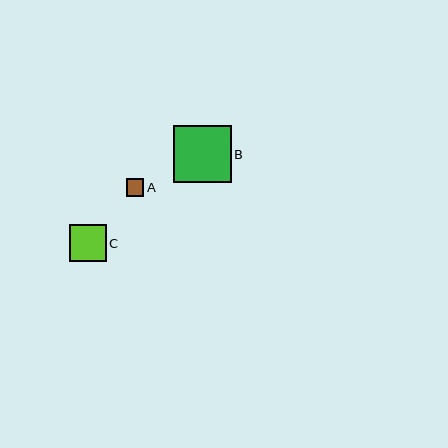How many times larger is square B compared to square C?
Square B is approximately 1.6 times the size of square C.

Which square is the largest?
Square B is the largest with a size of approximately 57 pixels.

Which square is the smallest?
Square A is the smallest with a size of approximately 18 pixels.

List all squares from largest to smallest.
From largest to smallest: B, C, A.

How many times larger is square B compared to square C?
Square B is approximately 1.6 times the size of square C.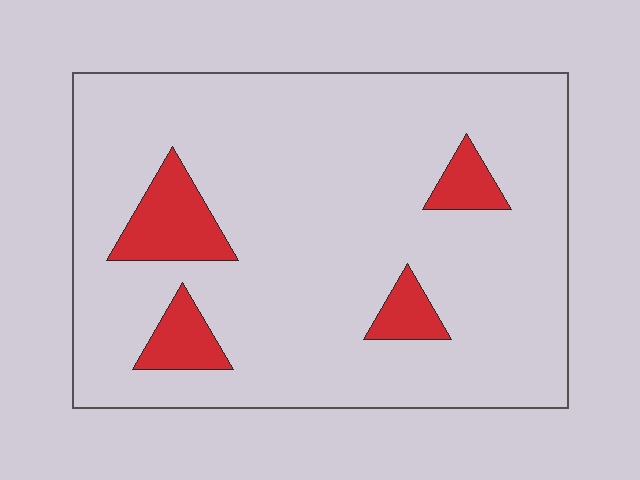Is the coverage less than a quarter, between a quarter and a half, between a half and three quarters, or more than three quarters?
Less than a quarter.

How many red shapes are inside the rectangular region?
4.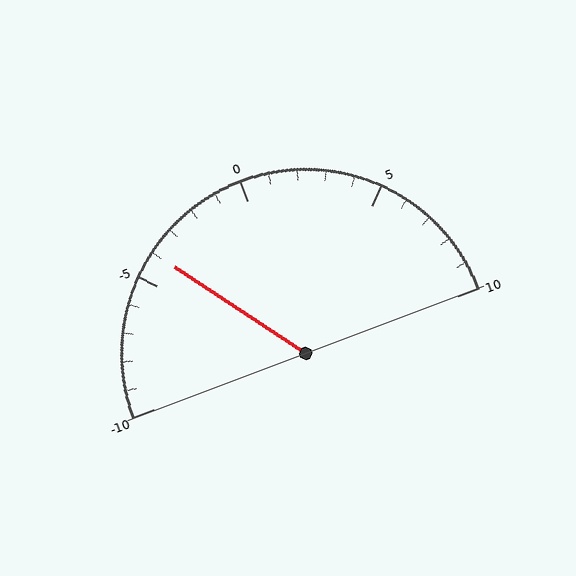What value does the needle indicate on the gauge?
The needle indicates approximately -4.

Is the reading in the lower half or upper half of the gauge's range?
The reading is in the lower half of the range (-10 to 10).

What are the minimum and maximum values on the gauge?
The gauge ranges from -10 to 10.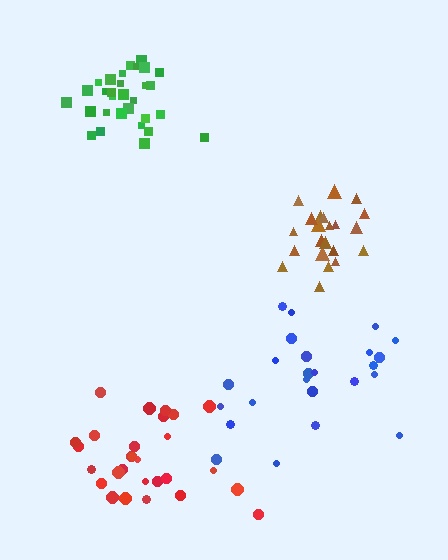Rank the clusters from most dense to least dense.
green, brown, red, blue.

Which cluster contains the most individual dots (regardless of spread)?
Green (32).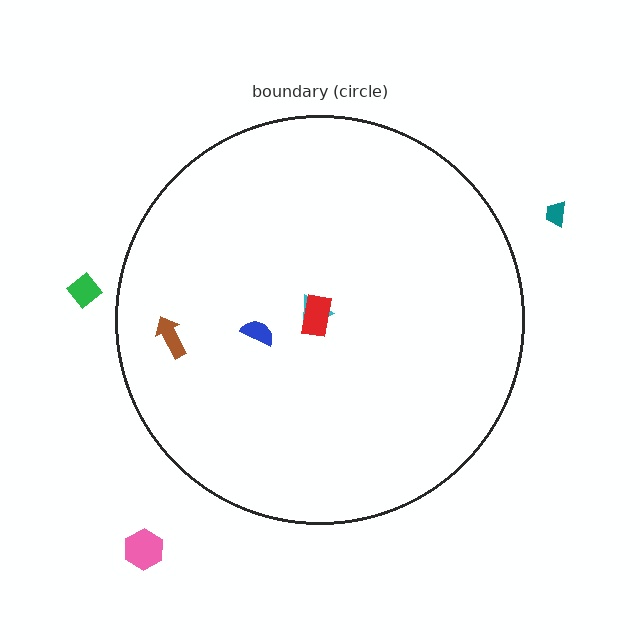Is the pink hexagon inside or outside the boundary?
Outside.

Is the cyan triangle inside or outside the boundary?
Inside.